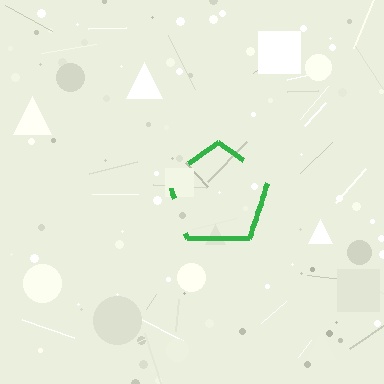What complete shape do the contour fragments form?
The contour fragments form a pentagon.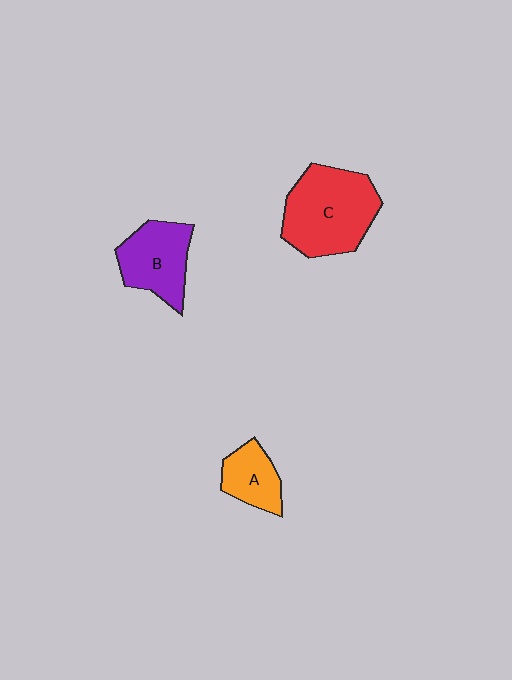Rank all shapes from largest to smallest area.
From largest to smallest: C (red), B (purple), A (orange).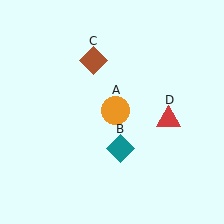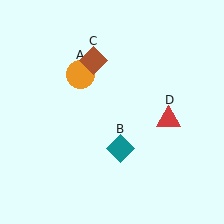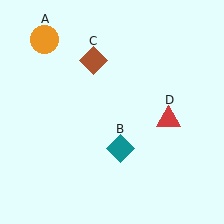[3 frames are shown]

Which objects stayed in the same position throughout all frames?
Teal diamond (object B) and brown diamond (object C) and red triangle (object D) remained stationary.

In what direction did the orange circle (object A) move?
The orange circle (object A) moved up and to the left.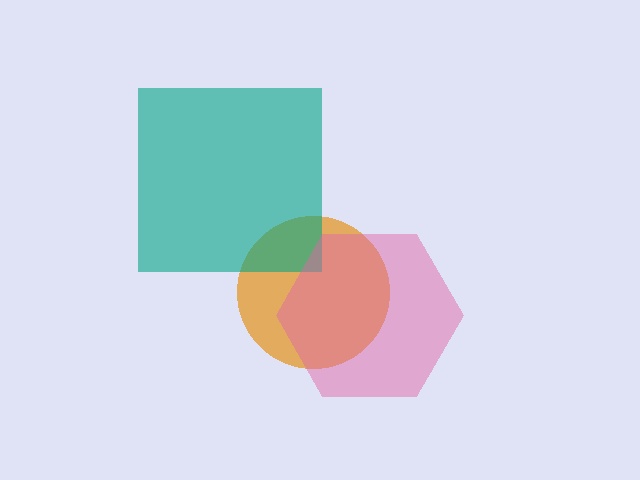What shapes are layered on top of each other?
The layered shapes are: an orange circle, a teal square, a pink hexagon.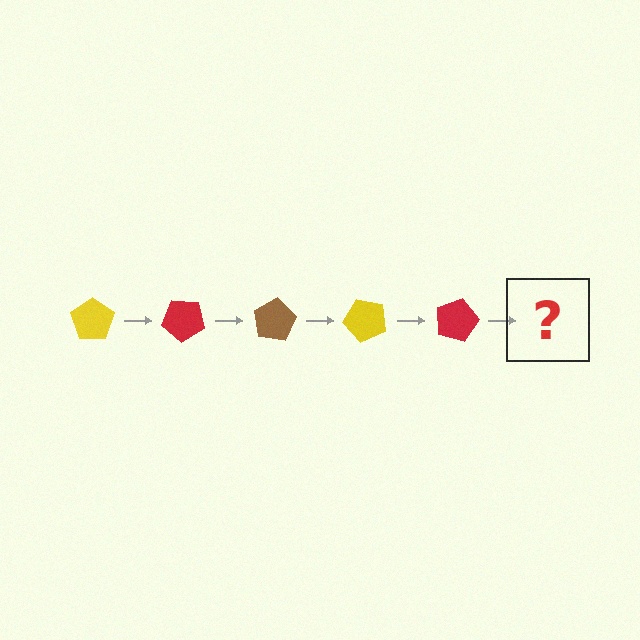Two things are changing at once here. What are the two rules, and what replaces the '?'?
The two rules are that it rotates 40 degrees each step and the color cycles through yellow, red, and brown. The '?' should be a brown pentagon, rotated 200 degrees from the start.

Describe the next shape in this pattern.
It should be a brown pentagon, rotated 200 degrees from the start.